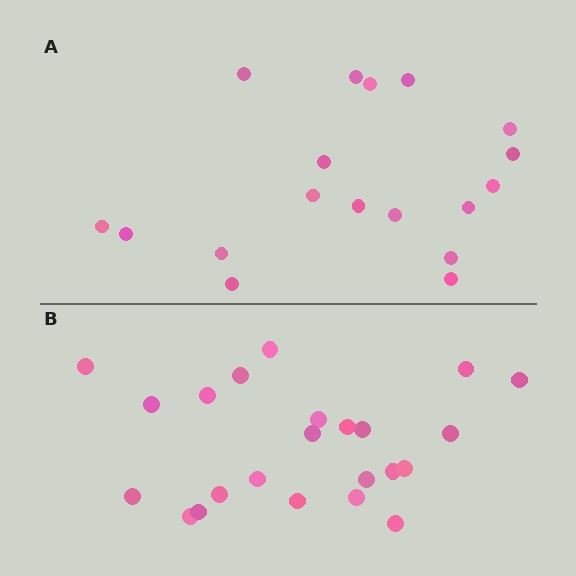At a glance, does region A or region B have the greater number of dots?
Region B (the bottom region) has more dots.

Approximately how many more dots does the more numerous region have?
Region B has about 5 more dots than region A.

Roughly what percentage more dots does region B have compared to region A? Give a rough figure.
About 30% more.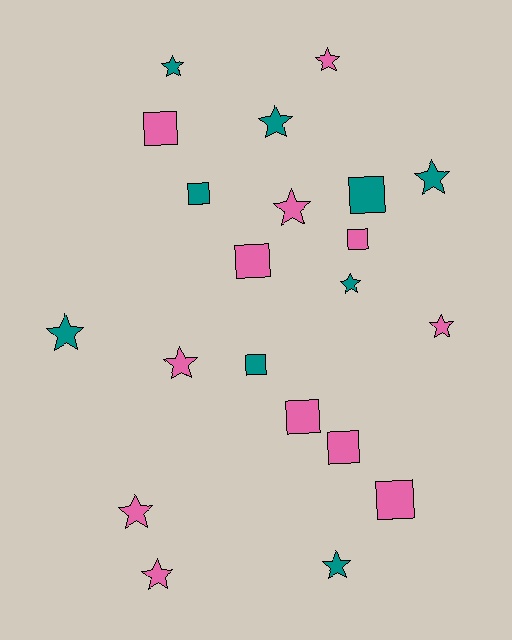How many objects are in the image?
There are 21 objects.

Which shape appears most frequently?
Star, with 12 objects.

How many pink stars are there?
There are 6 pink stars.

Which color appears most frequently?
Pink, with 12 objects.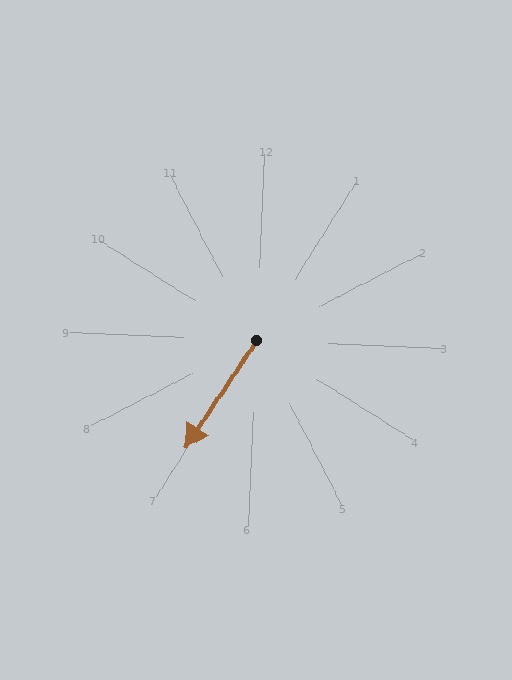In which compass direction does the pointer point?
Southwest.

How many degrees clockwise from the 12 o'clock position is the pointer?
Approximately 211 degrees.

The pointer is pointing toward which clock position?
Roughly 7 o'clock.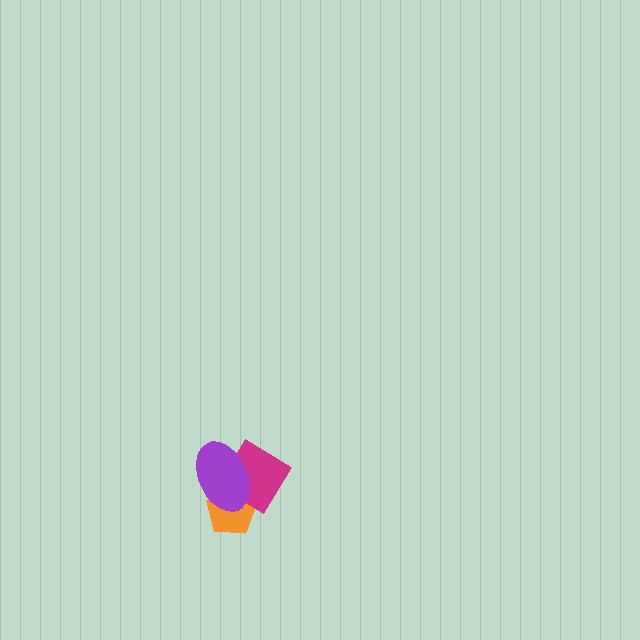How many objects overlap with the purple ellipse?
2 objects overlap with the purple ellipse.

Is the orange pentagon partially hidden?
Yes, it is partially covered by another shape.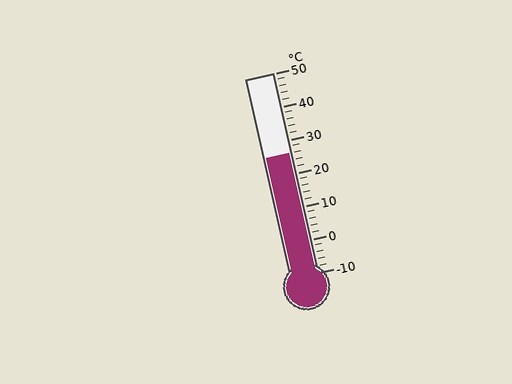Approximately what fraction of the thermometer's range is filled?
The thermometer is filled to approximately 60% of its range.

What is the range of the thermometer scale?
The thermometer scale ranges from -10°C to 50°C.